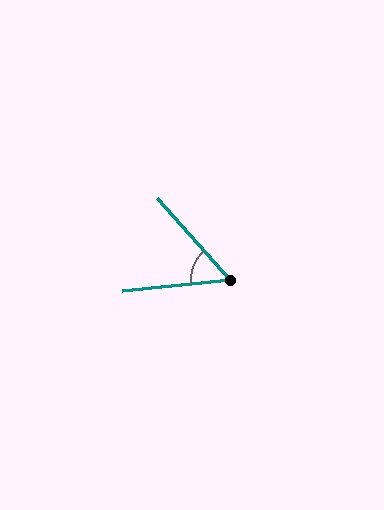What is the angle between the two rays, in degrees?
Approximately 54 degrees.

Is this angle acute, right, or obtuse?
It is acute.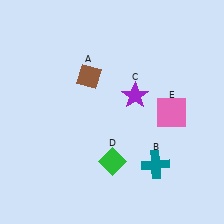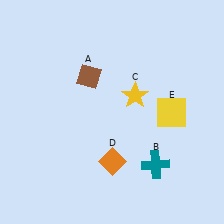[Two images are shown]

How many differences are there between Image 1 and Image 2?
There are 3 differences between the two images.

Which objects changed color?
C changed from purple to yellow. D changed from green to orange. E changed from pink to yellow.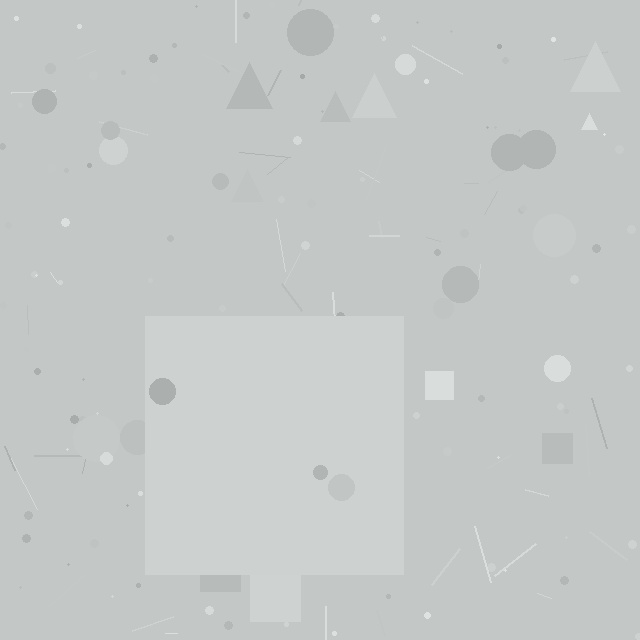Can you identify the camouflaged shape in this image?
The camouflaged shape is a square.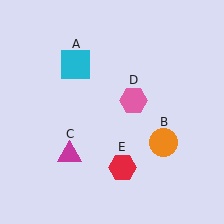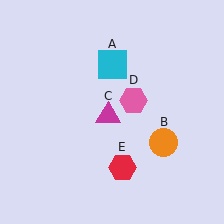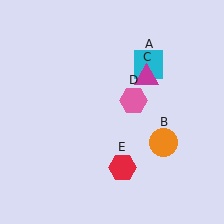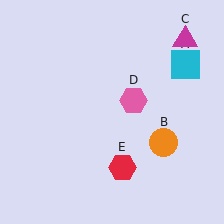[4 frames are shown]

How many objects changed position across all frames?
2 objects changed position: cyan square (object A), magenta triangle (object C).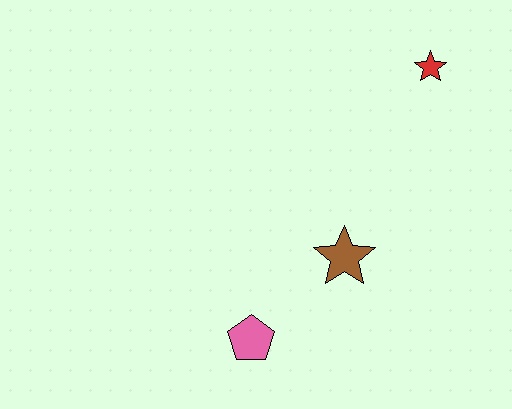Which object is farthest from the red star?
The pink pentagon is farthest from the red star.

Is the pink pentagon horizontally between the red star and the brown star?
No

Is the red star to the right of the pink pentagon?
Yes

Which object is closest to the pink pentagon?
The brown star is closest to the pink pentagon.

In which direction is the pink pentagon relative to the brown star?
The pink pentagon is to the left of the brown star.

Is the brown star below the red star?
Yes